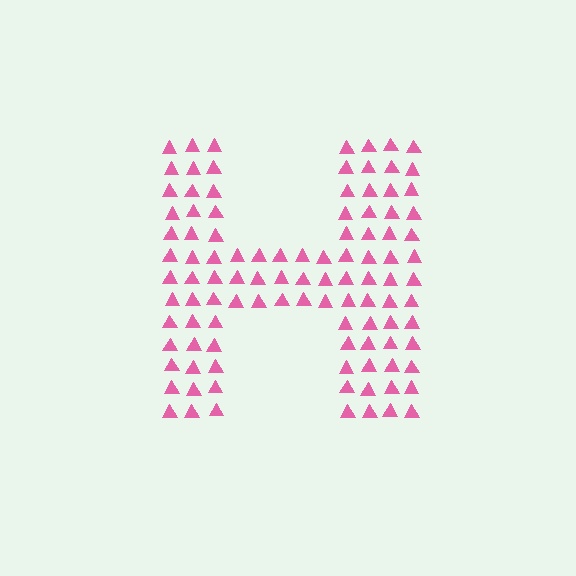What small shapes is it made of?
It is made of small triangles.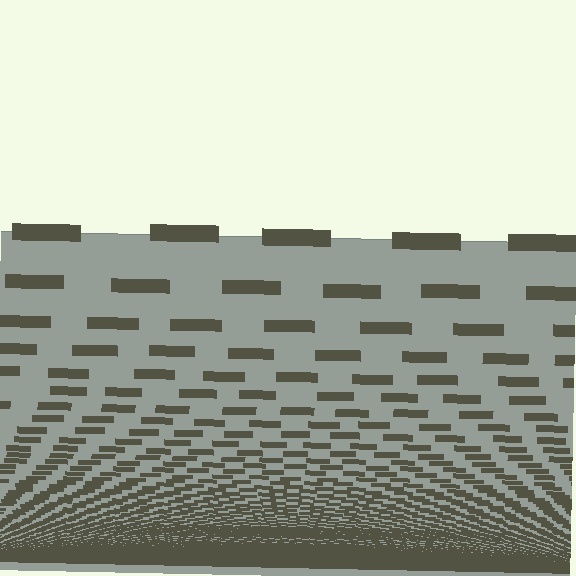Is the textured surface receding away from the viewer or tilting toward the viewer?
The surface appears to tilt toward the viewer. Texture elements get larger and sparser toward the top.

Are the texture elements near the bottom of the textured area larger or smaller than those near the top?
Smaller. The gradient is inverted — elements near the bottom are smaller and denser.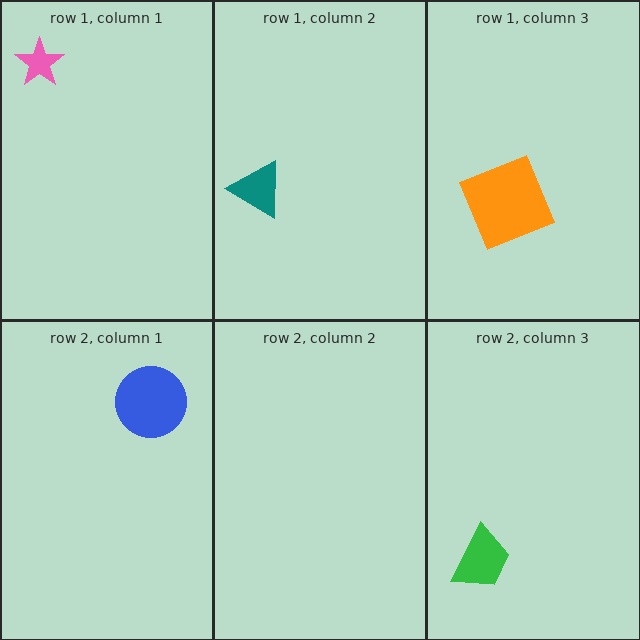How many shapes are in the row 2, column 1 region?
1.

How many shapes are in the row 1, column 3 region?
1.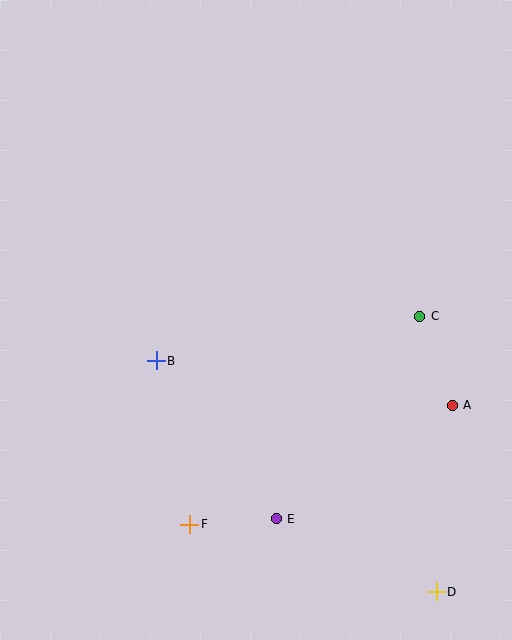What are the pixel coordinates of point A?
Point A is at (452, 405).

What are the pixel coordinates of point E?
Point E is at (276, 519).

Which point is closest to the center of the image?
Point B at (156, 361) is closest to the center.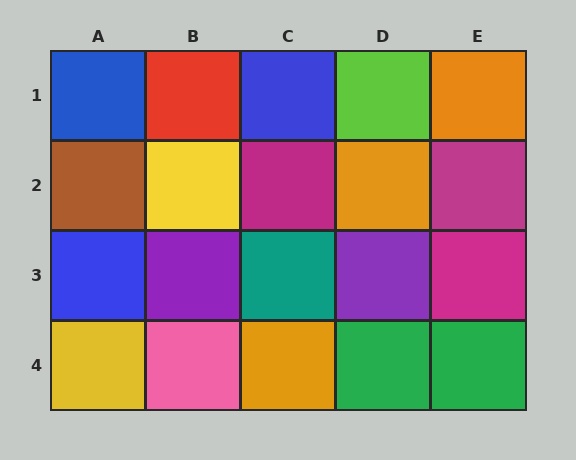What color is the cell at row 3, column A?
Blue.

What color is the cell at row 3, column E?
Magenta.